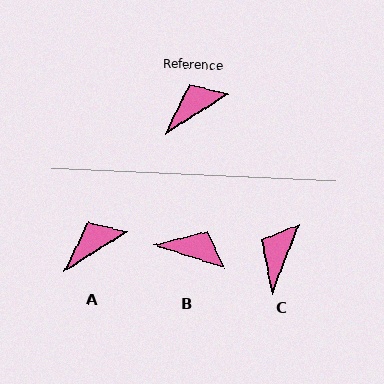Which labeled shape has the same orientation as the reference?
A.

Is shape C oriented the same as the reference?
No, it is off by about 37 degrees.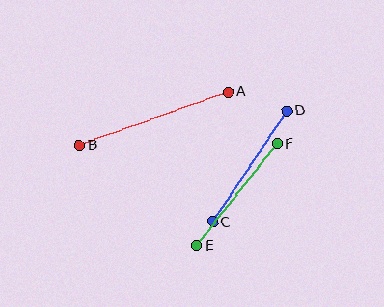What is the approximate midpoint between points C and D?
The midpoint is at approximately (250, 166) pixels.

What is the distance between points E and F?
The distance is approximately 129 pixels.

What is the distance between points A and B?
The distance is approximately 158 pixels.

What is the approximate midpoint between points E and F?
The midpoint is at approximately (237, 195) pixels.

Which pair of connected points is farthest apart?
Points A and B are farthest apart.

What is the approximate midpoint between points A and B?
The midpoint is at approximately (154, 118) pixels.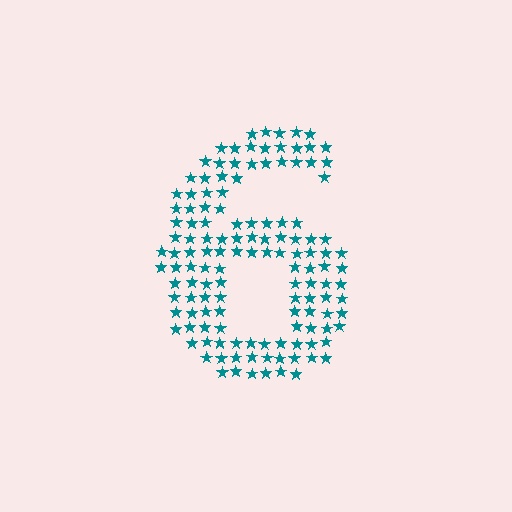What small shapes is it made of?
It is made of small stars.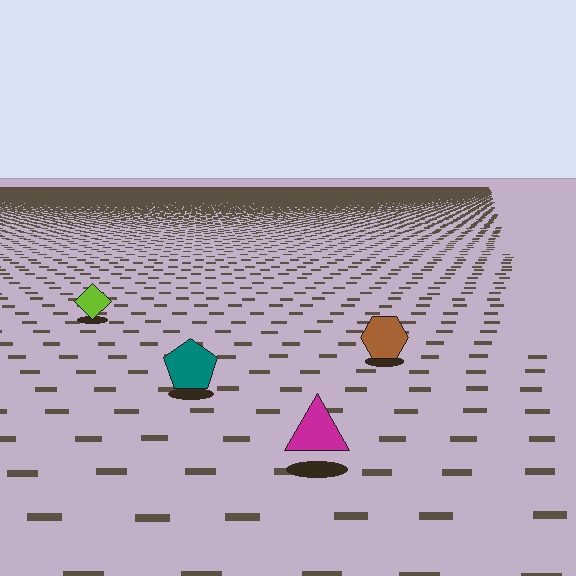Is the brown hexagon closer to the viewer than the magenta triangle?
No. The magenta triangle is closer — you can tell from the texture gradient: the ground texture is coarser near it.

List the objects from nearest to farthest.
From nearest to farthest: the magenta triangle, the teal pentagon, the brown hexagon, the lime diamond.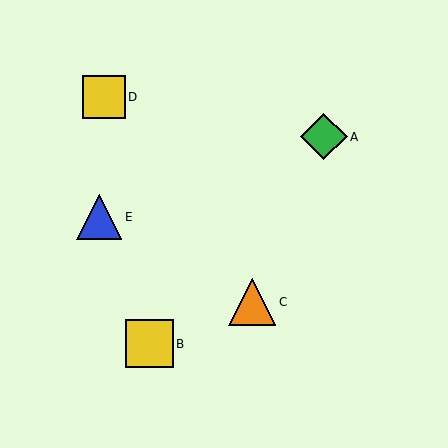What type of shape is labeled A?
Shape A is a green diamond.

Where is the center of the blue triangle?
The center of the blue triangle is at (99, 217).